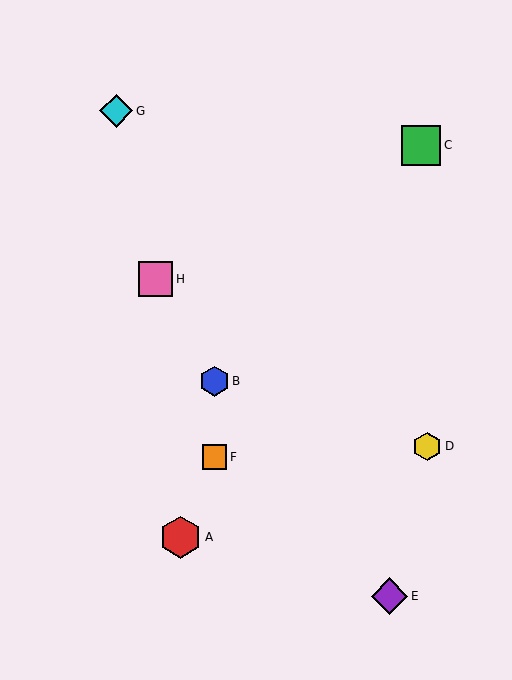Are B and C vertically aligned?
No, B is at x≈214 and C is at x≈421.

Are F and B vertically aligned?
Yes, both are at x≈214.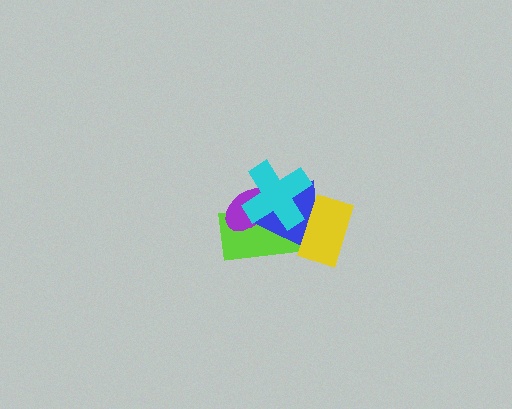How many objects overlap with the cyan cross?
4 objects overlap with the cyan cross.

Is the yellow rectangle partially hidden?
No, no other shape covers it.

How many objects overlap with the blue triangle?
4 objects overlap with the blue triangle.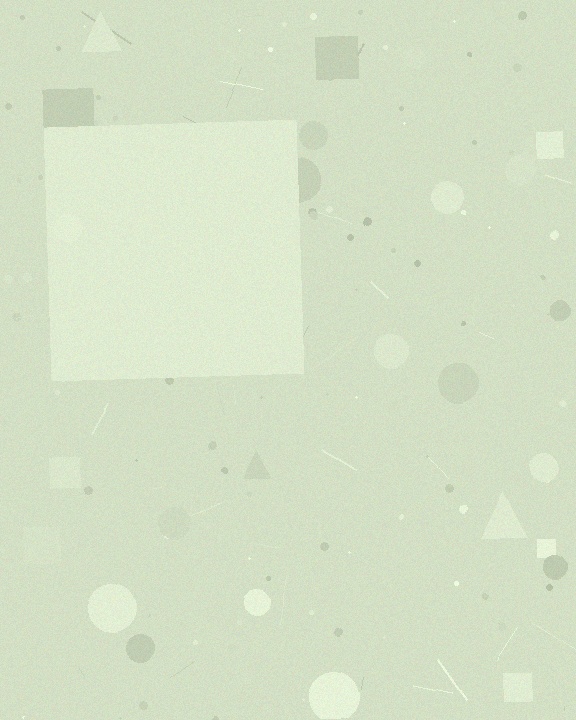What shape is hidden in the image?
A square is hidden in the image.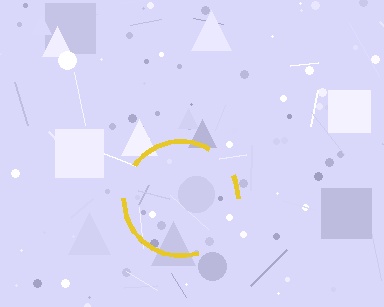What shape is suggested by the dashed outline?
The dashed outline suggests a circle.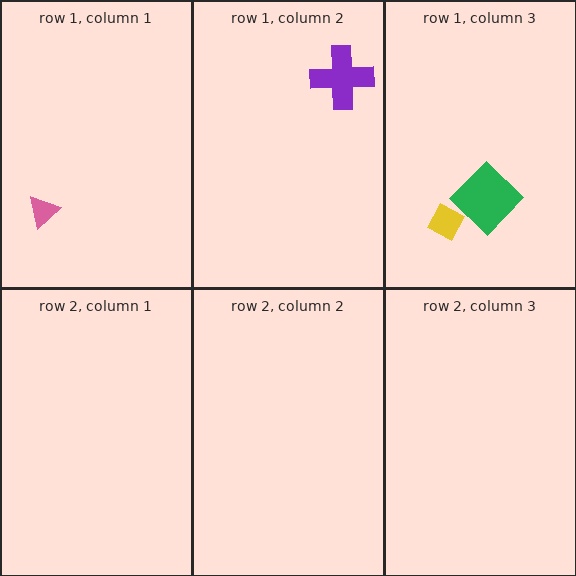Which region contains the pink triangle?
The row 1, column 1 region.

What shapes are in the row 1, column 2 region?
The purple cross.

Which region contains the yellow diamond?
The row 1, column 3 region.